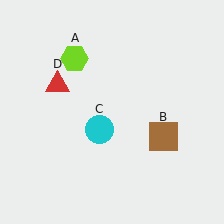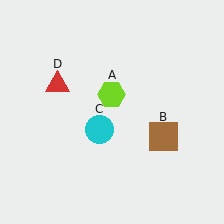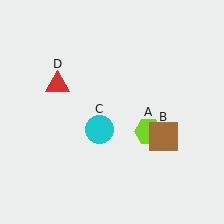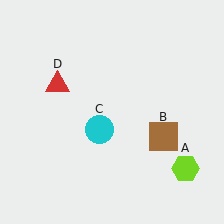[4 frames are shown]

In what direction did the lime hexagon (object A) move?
The lime hexagon (object A) moved down and to the right.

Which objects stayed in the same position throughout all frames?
Brown square (object B) and cyan circle (object C) and red triangle (object D) remained stationary.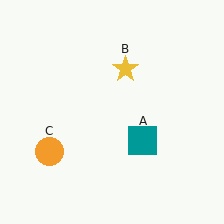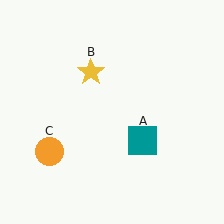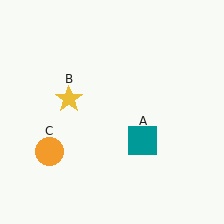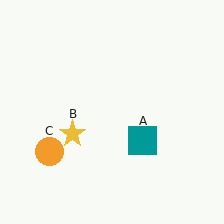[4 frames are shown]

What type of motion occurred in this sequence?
The yellow star (object B) rotated counterclockwise around the center of the scene.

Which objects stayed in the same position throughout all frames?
Teal square (object A) and orange circle (object C) remained stationary.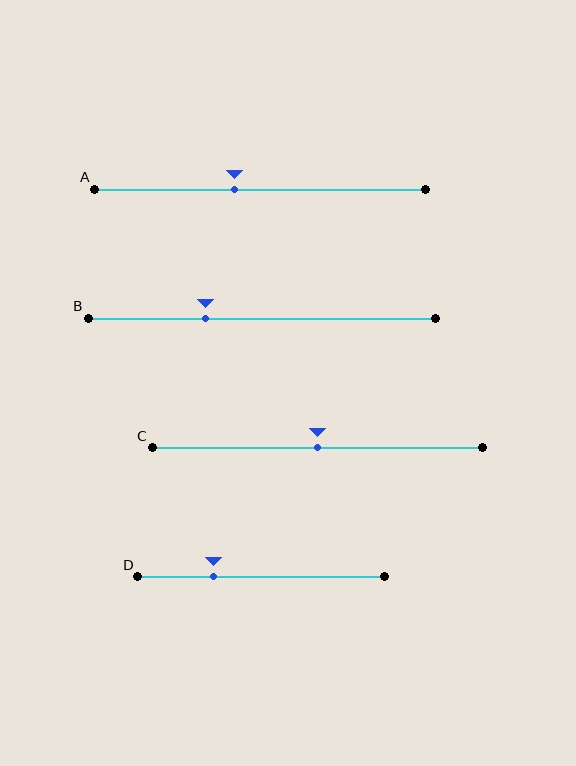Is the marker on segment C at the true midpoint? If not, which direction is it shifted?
Yes, the marker on segment C is at the true midpoint.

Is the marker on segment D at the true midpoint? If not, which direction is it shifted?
No, the marker on segment D is shifted to the left by about 19% of the segment length.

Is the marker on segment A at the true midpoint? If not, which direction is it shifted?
No, the marker on segment A is shifted to the left by about 8% of the segment length.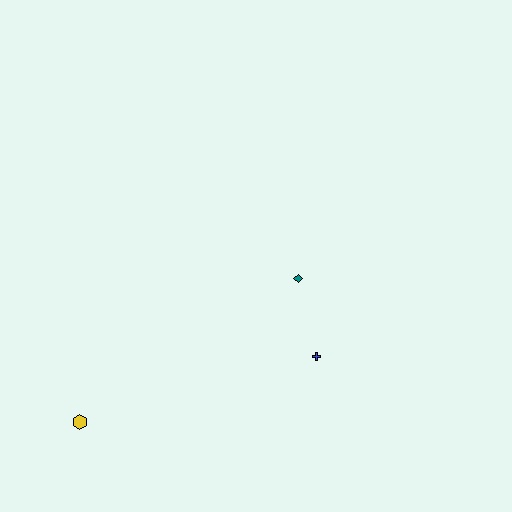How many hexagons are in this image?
There is 1 hexagon.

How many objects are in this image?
There are 3 objects.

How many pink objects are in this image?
There are no pink objects.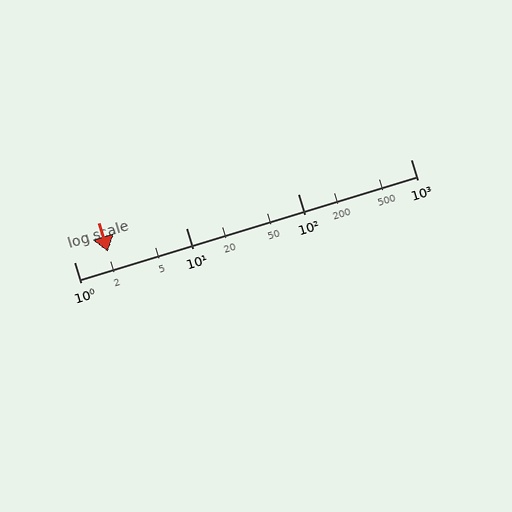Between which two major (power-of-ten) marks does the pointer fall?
The pointer is between 1 and 10.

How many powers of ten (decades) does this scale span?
The scale spans 3 decades, from 1 to 1000.